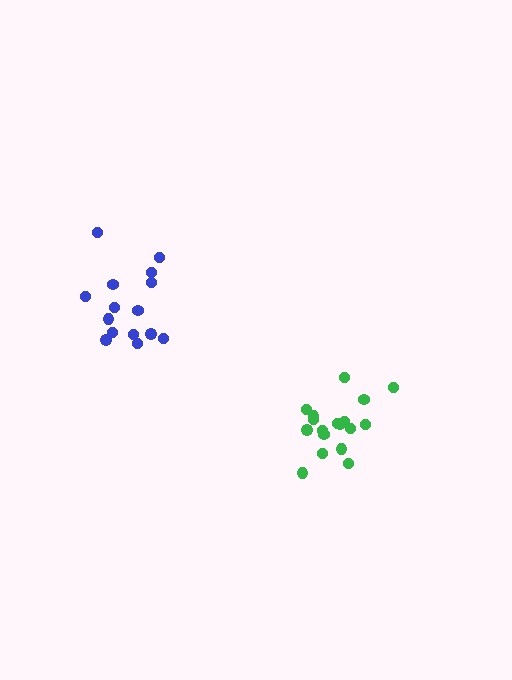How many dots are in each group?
Group 1: 18 dots, Group 2: 15 dots (33 total).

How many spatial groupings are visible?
There are 2 spatial groupings.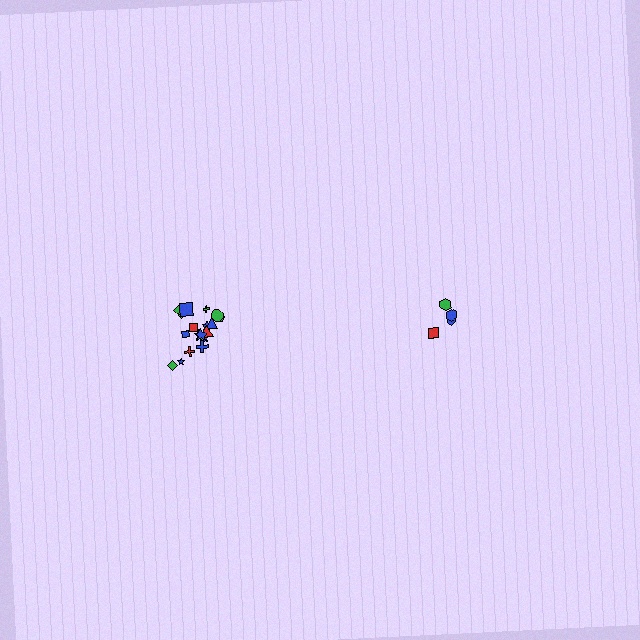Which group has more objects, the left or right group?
The left group.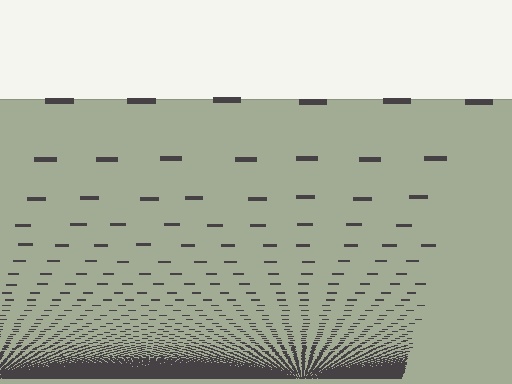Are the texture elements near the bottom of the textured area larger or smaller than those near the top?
Smaller. The gradient is inverted — elements near the bottom are smaller and denser.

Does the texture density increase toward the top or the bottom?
Density increases toward the bottom.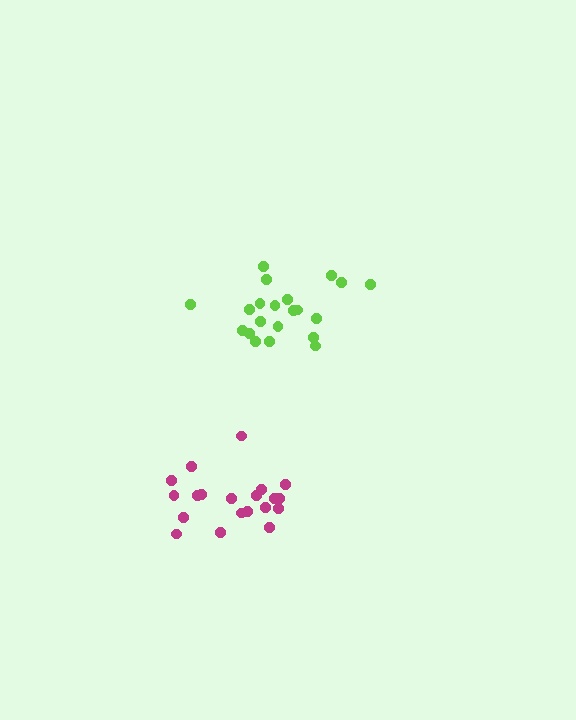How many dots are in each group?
Group 1: 21 dots, Group 2: 20 dots (41 total).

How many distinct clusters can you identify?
There are 2 distinct clusters.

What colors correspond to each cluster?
The clusters are colored: lime, magenta.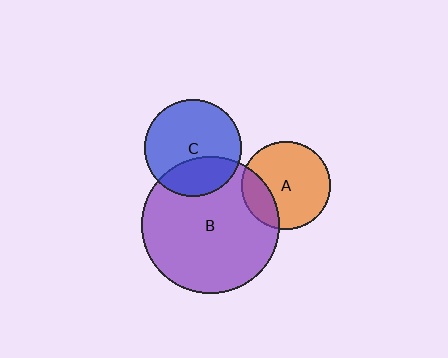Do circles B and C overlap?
Yes.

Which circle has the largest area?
Circle B (purple).